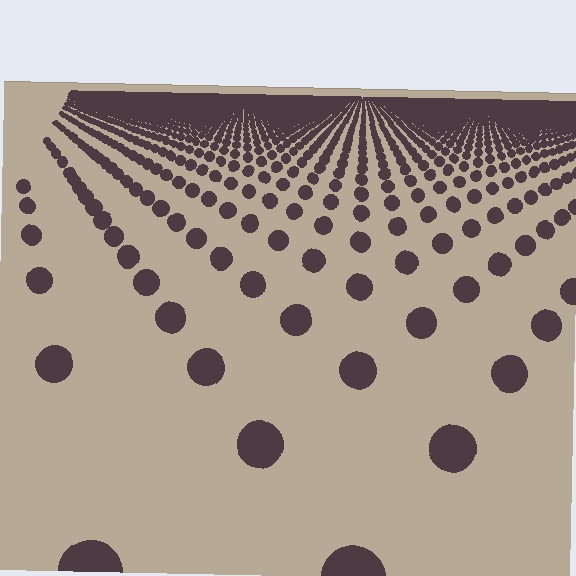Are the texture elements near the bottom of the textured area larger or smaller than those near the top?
Larger. Near the bottom, elements are closer to the viewer and appear at a bigger on-screen size.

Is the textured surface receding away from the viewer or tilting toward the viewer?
The surface is receding away from the viewer. Texture elements get smaller and denser toward the top.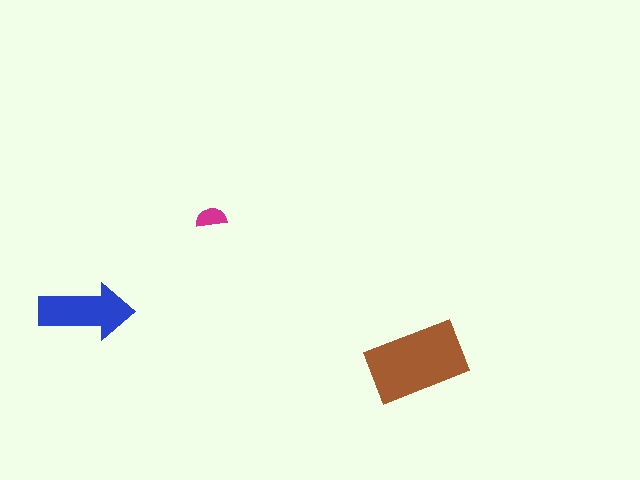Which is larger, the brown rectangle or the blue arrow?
The brown rectangle.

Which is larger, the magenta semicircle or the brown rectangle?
The brown rectangle.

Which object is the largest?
The brown rectangle.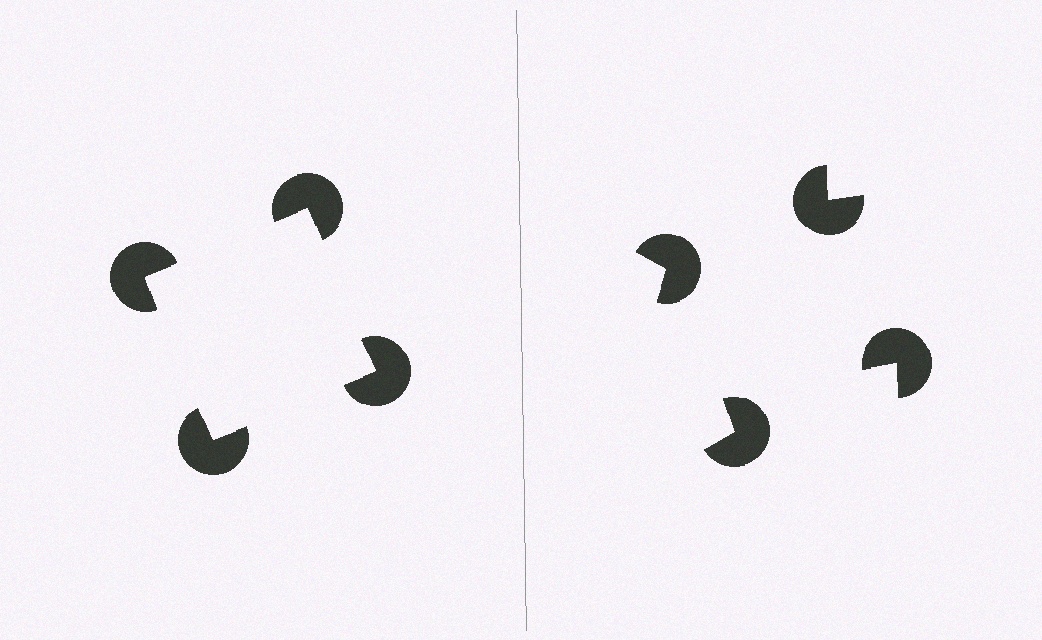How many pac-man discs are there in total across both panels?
8 — 4 on each side.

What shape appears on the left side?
An illusory square.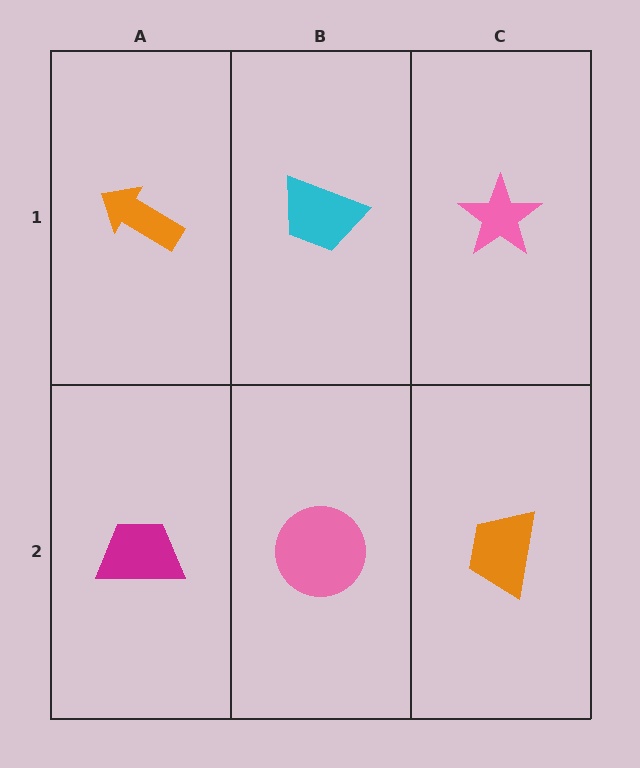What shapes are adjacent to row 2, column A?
An orange arrow (row 1, column A), a pink circle (row 2, column B).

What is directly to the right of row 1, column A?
A cyan trapezoid.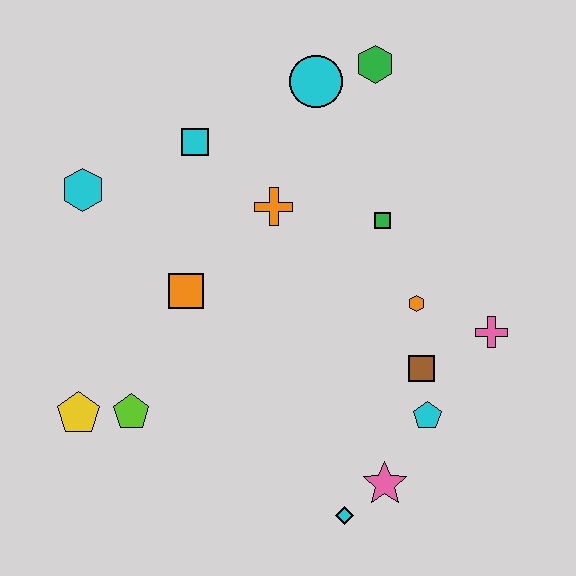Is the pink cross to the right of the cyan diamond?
Yes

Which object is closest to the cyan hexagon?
The cyan square is closest to the cyan hexagon.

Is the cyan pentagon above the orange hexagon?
No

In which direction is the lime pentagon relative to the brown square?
The lime pentagon is to the left of the brown square.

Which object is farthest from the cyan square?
The cyan diamond is farthest from the cyan square.